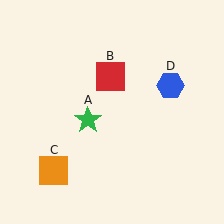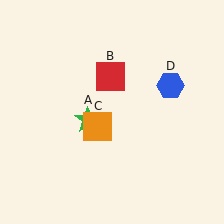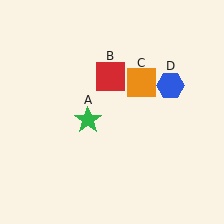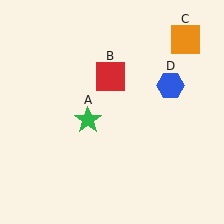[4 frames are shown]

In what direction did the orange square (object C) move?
The orange square (object C) moved up and to the right.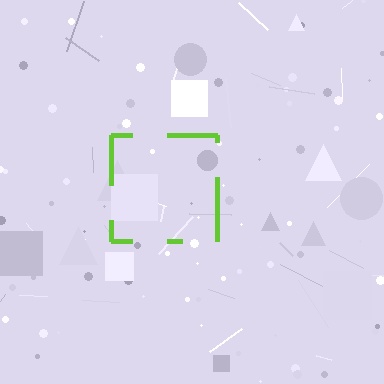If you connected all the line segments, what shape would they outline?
They would outline a square.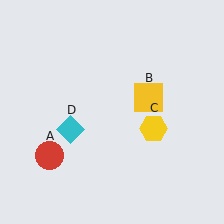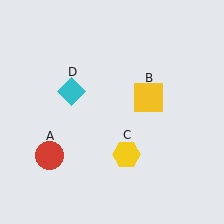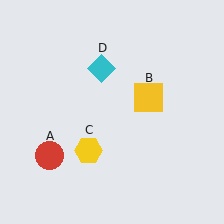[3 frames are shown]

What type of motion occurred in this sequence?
The yellow hexagon (object C), cyan diamond (object D) rotated clockwise around the center of the scene.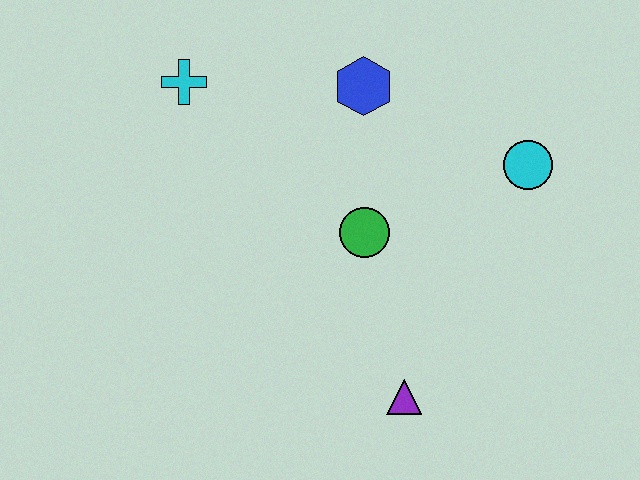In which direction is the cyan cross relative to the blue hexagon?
The cyan cross is to the left of the blue hexagon.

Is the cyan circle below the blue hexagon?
Yes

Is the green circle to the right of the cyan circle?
No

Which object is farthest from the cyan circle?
The cyan cross is farthest from the cyan circle.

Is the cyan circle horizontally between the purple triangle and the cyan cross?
No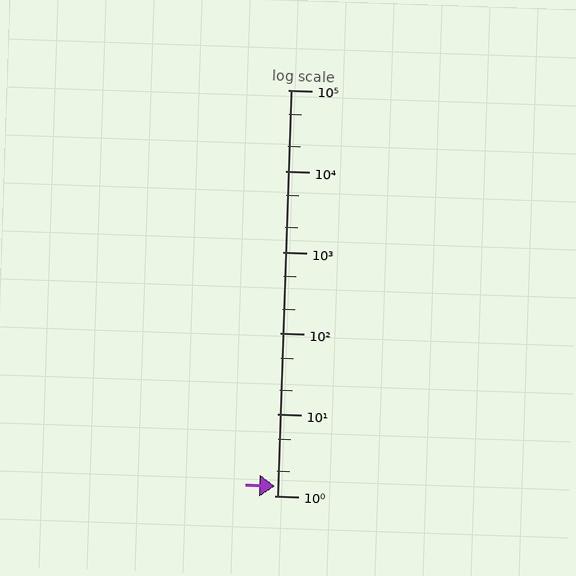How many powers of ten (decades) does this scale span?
The scale spans 5 decades, from 1 to 100000.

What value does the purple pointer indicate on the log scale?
The pointer indicates approximately 1.3.